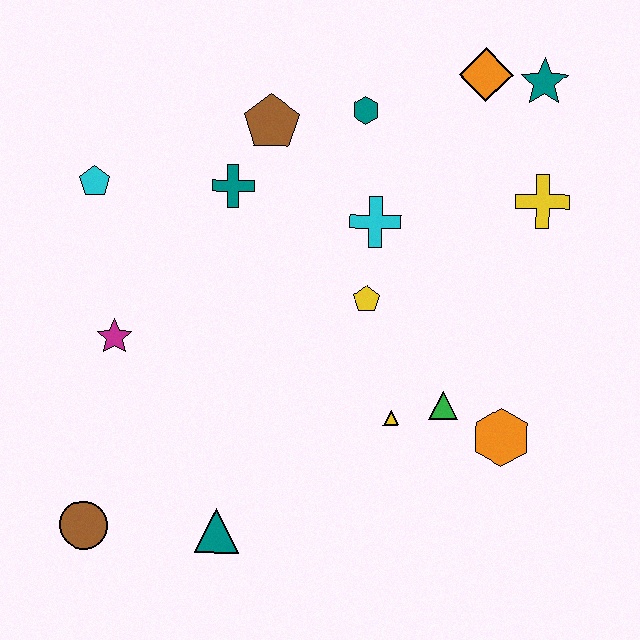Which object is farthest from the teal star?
The brown circle is farthest from the teal star.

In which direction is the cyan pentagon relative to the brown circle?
The cyan pentagon is above the brown circle.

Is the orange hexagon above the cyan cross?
No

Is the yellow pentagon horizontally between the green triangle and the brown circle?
Yes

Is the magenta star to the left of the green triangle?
Yes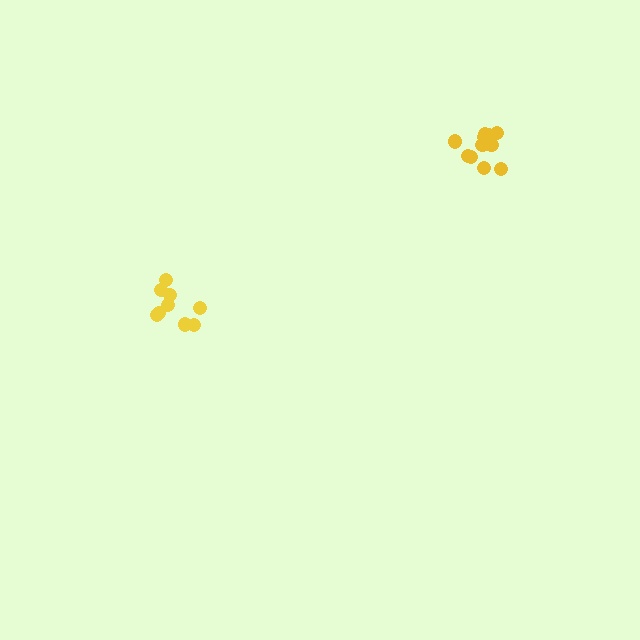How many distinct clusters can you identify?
There are 2 distinct clusters.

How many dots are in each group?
Group 1: 12 dots, Group 2: 9 dots (21 total).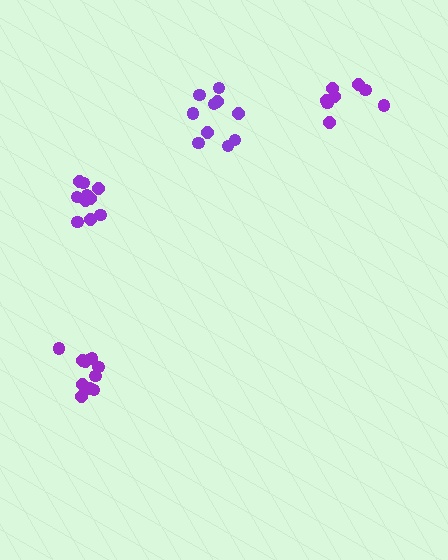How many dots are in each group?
Group 1: 10 dots, Group 2: 11 dots, Group 3: 10 dots, Group 4: 8 dots (39 total).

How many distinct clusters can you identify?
There are 4 distinct clusters.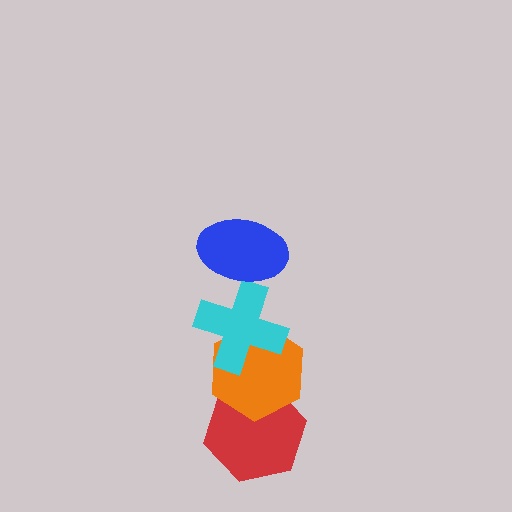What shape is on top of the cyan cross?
The blue ellipse is on top of the cyan cross.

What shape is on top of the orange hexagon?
The cyan cross is on top of the orange hexagon.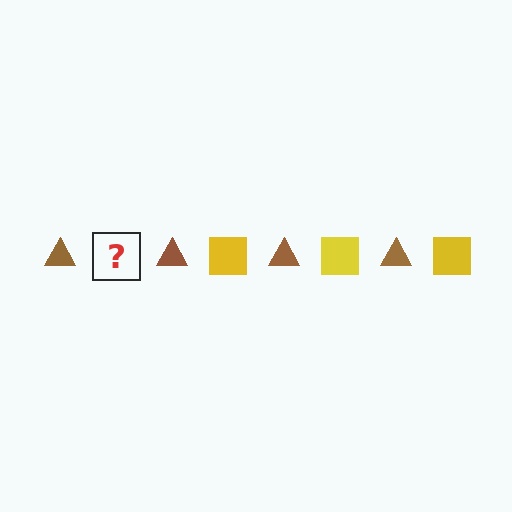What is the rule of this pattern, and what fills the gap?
The rule is that the pattern alternates between brown triangle and yellow square. The gap should be filled with a yellow square.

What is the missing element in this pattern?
The missing element is a yellow square.